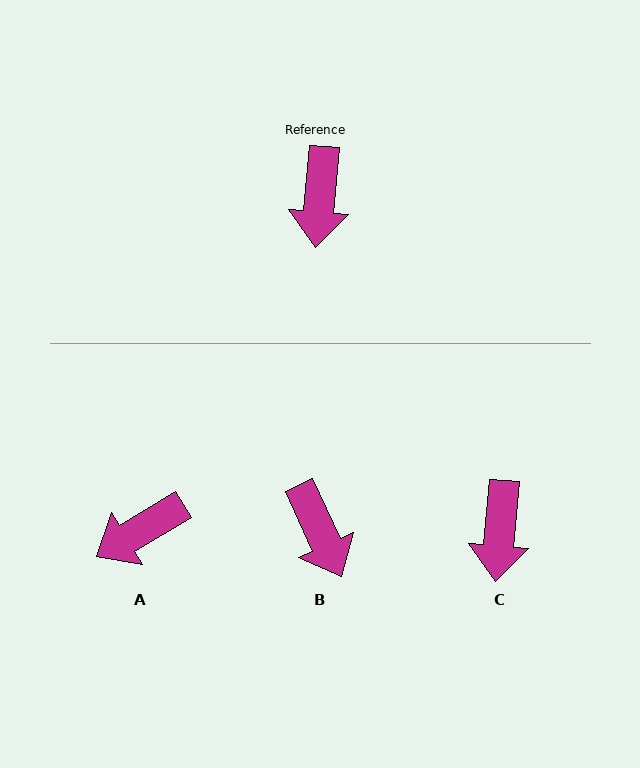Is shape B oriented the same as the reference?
No, it is off by about 30 degrees.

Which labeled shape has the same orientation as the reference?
C.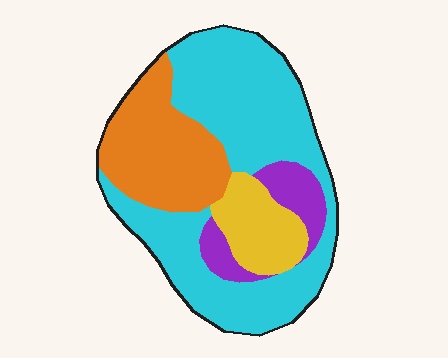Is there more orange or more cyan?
Cyan.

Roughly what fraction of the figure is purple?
Purple takes up about one tenth (1/10) of the figure.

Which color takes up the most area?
Cyan, at roughly 55%.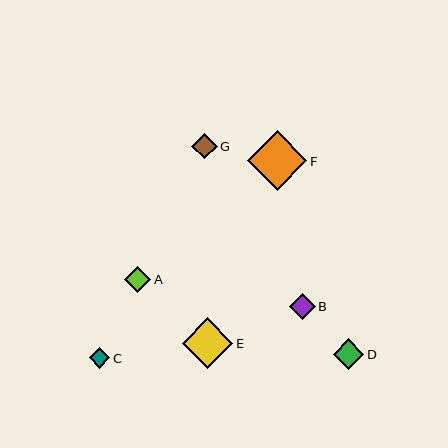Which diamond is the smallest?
Diamond C is the smallest with a size of approximately 21 pixels.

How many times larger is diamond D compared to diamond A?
Diamond D is approximately 1.2 times the size of diamond A.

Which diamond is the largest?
Diamond F is the largest with a size of approximately 60 pixels.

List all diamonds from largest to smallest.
From largest to smallest: F, E, D, B, A, G, C.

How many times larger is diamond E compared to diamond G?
Diamond E is approximately 2.0 times the size of diamond G.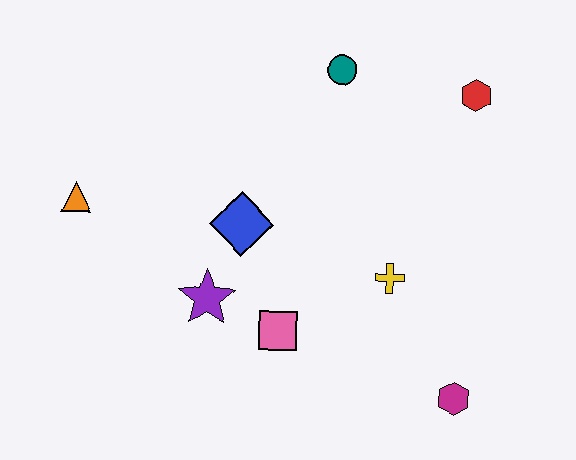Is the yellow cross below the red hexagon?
Yes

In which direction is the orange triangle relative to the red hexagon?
The orange triangle is to the left of the red hexagon.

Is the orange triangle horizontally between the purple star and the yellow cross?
No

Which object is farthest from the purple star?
The red hexagon is farthest from the purple star.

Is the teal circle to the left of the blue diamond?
No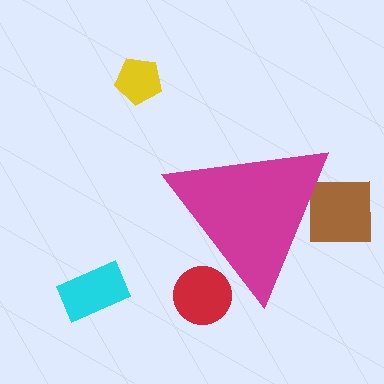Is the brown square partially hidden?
Yes, the brown square is partially hidden behind the magenta triangle.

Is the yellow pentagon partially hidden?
No, the yellow pentagon is fully visible.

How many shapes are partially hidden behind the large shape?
2 shapes are partially hidden.